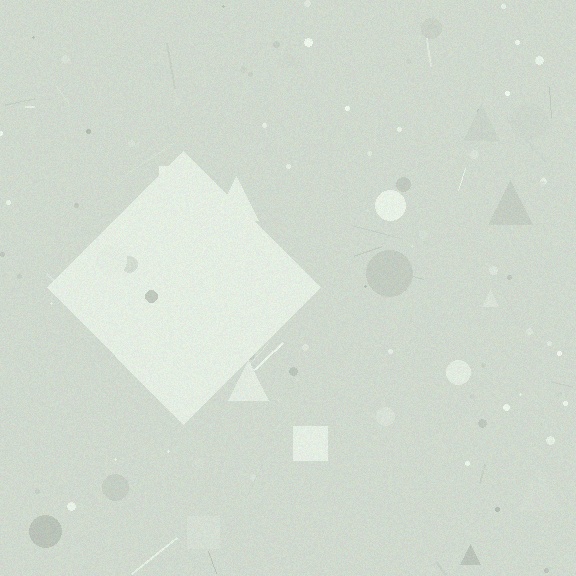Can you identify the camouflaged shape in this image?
The camouflaged shape is a diamond.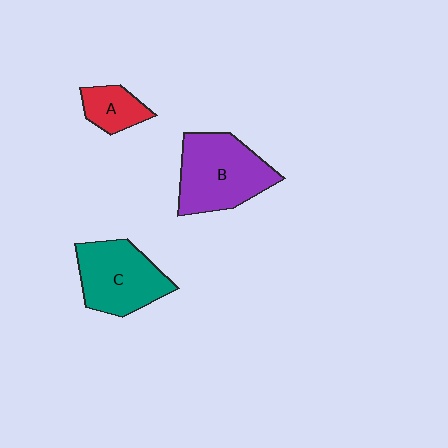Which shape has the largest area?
Shape B (purple).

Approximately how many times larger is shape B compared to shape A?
Approximately 2.5 times.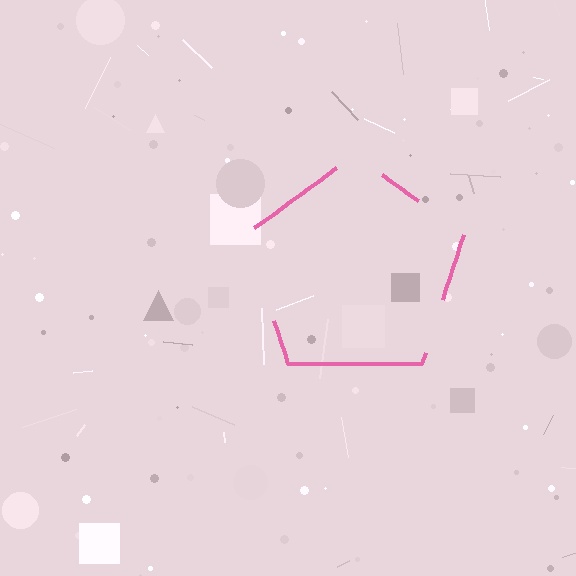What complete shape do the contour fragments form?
The contour fragments form a pentagon.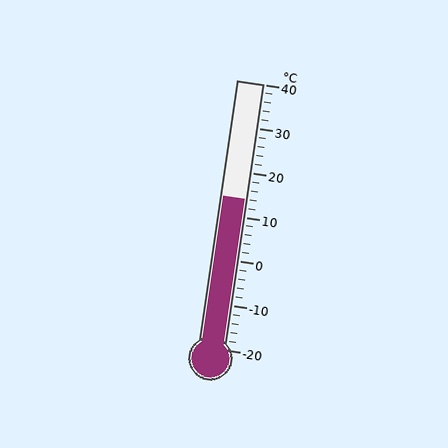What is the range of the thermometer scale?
The thermometer scale ranges from -20°C to 40°C.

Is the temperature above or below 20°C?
The temperature is below 20°C.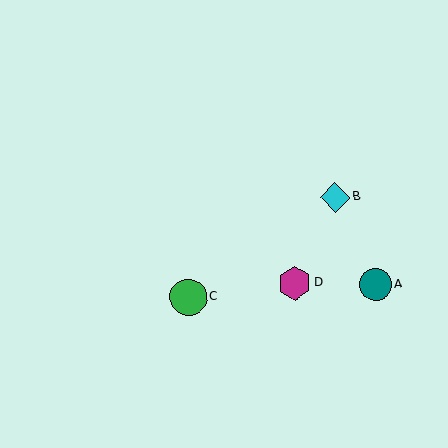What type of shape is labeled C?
Shape C is a green circle.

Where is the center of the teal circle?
The center of the teal circle is at (375, 284).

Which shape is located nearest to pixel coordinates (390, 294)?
The teal circle (labeled A) at (375, 284) is nearest to that location.